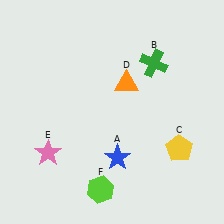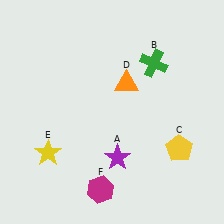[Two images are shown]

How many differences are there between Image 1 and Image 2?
There are 3 differences between the two images.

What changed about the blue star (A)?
In Image 1, A is blue. In Image 2, it changed to purple.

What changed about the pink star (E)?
In Image 1, E is pink. In Image 2, it changed to yellow.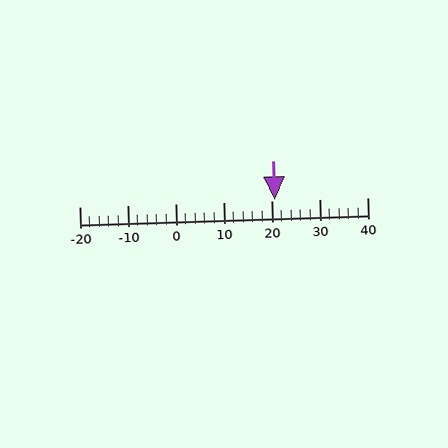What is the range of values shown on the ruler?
The ruler shows values from -20 to 40.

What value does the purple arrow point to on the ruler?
The purple arrow points to approximately 21.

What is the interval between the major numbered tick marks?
The major tick marks are spaced 10 units apart.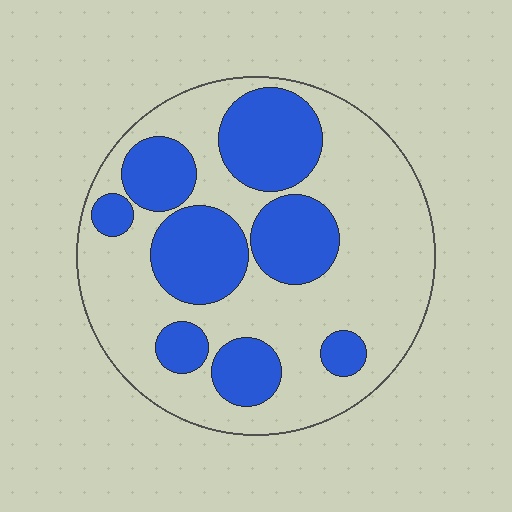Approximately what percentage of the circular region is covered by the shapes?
Approximately 35%.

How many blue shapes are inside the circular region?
8.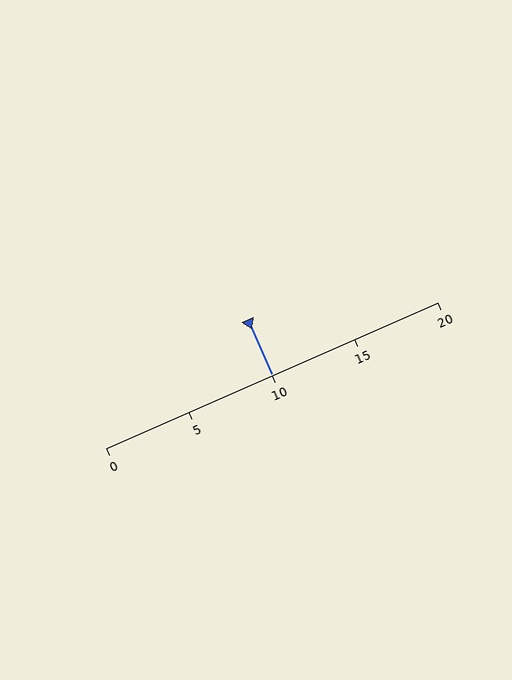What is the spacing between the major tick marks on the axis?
The major ticks are spaced 5 apart.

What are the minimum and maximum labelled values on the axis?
The axis runs from 0 to 20.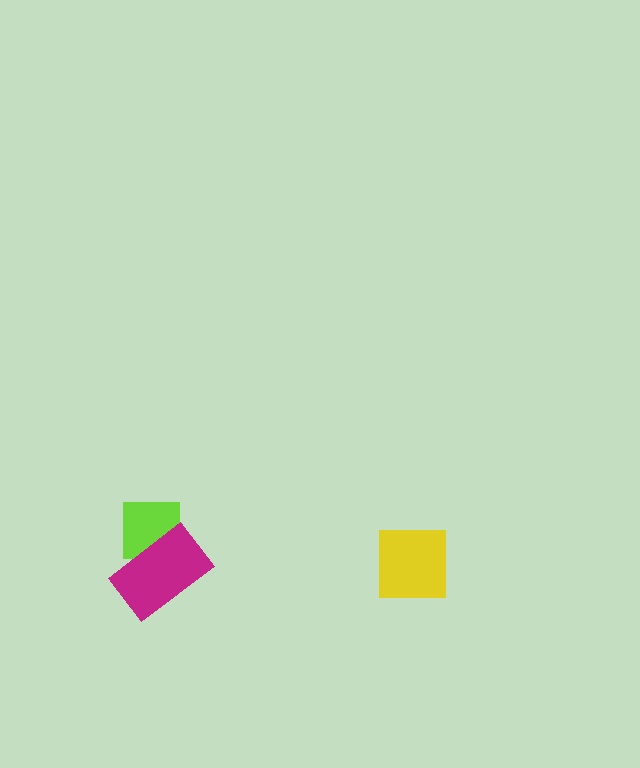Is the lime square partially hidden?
Yes, it is partially covered by another shape.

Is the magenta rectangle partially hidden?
No, no other shape covers it.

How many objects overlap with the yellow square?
0 objects overlap with the yellow square.